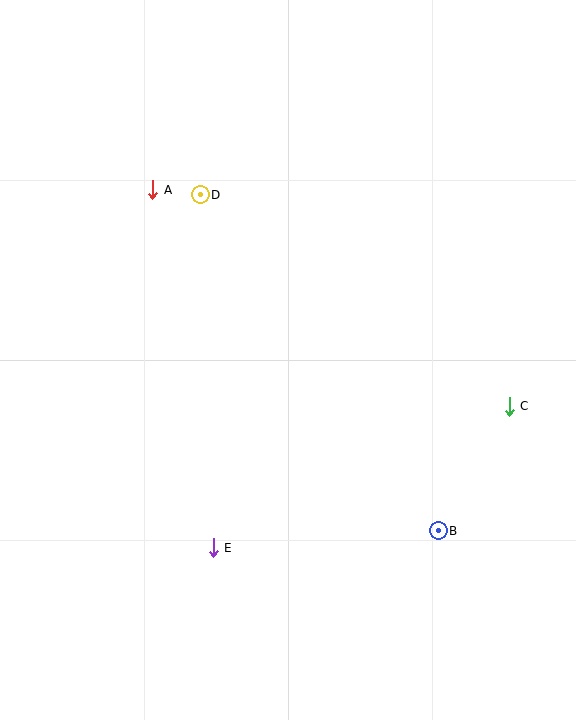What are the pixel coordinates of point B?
Point B is at (438, 531).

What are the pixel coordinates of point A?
Point A is at (153, 190).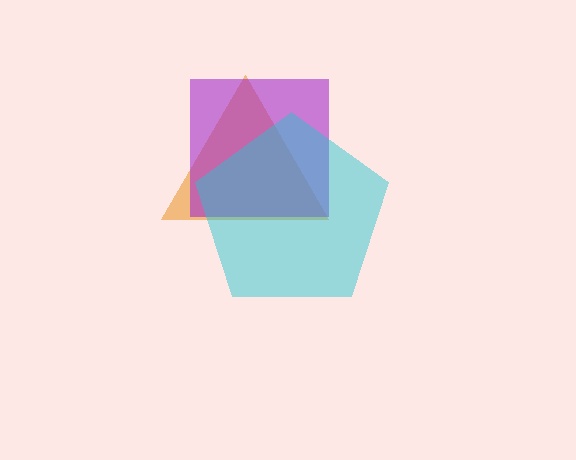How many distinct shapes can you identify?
There are 3 distinct shapes: an orange triangle, a purple square, a cyan pentagon.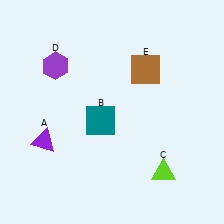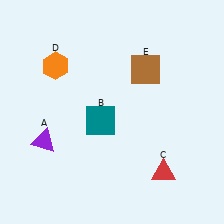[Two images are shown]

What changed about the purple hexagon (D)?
In Image 1, D is purple. In Image 2, it changed to orange.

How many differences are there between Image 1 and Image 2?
There are 2 differences between the two images.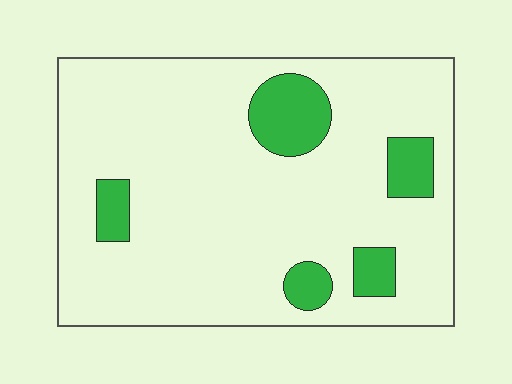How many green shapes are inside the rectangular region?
5.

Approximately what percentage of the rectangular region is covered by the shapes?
Approximately 15%.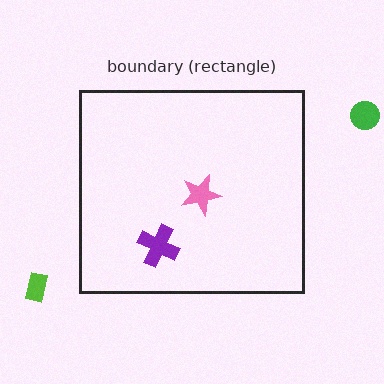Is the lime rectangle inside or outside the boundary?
Outside.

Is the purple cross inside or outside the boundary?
Inside.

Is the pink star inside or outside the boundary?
Inside.